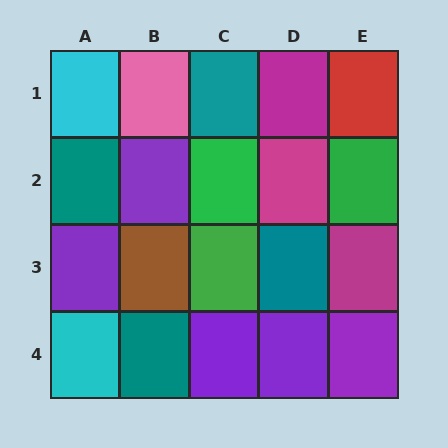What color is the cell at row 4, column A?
Cyan.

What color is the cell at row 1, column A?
Cyan.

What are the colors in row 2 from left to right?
Teal, purple, green, magenta, green.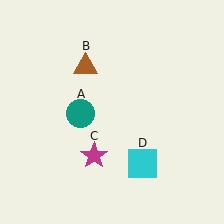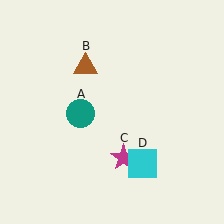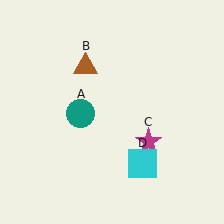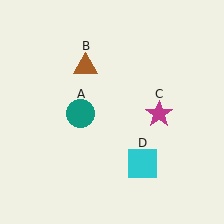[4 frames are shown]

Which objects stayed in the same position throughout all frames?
Teal circle (object A) and brown triangle (object B) and cyan square (object D) remained stationary.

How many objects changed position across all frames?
1 object changed position: magenta star (object C).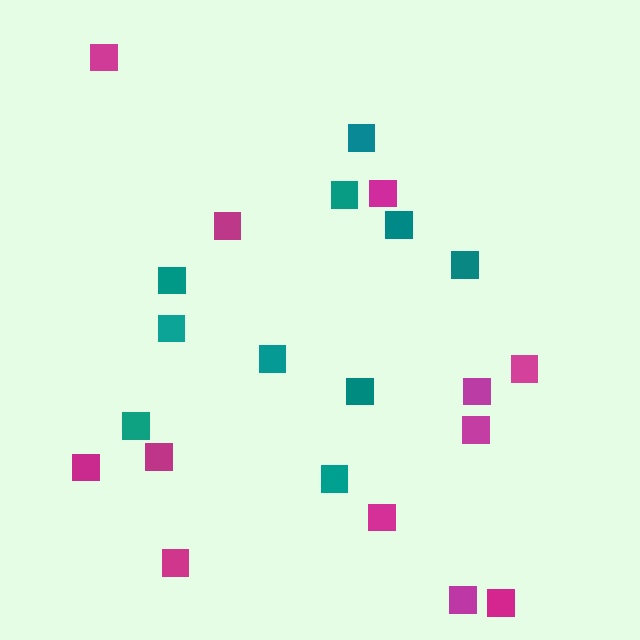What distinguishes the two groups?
There are 2 groups: one group of magenta squares (12) and one group of teal squares (10).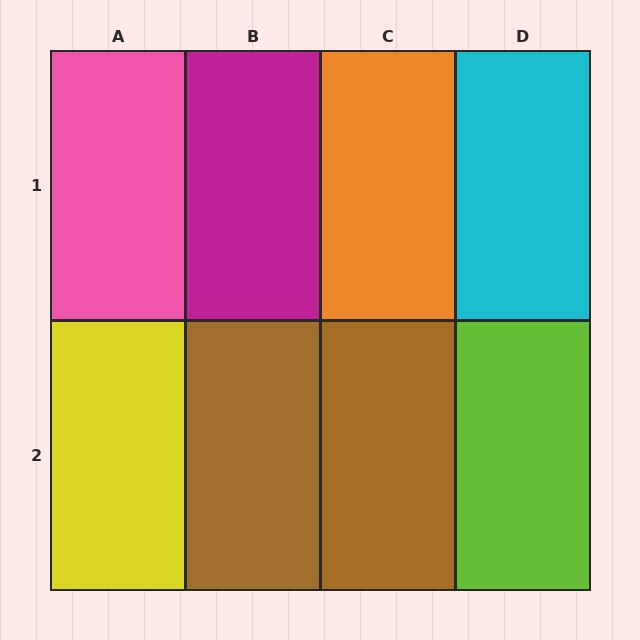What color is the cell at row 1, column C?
Orange.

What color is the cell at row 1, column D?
Cyan.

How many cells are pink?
1 cell is pink.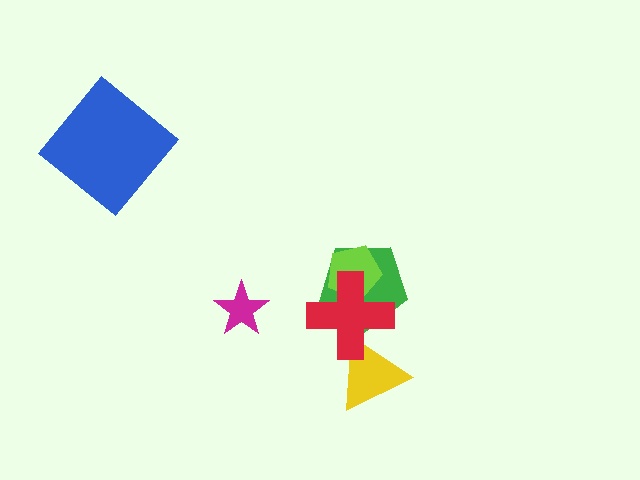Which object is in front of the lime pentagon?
The red cross is in front of the lime pentagon.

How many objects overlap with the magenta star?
0 objects overlap with the magenta star.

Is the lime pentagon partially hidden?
Yes, it is partially covered by another shape.